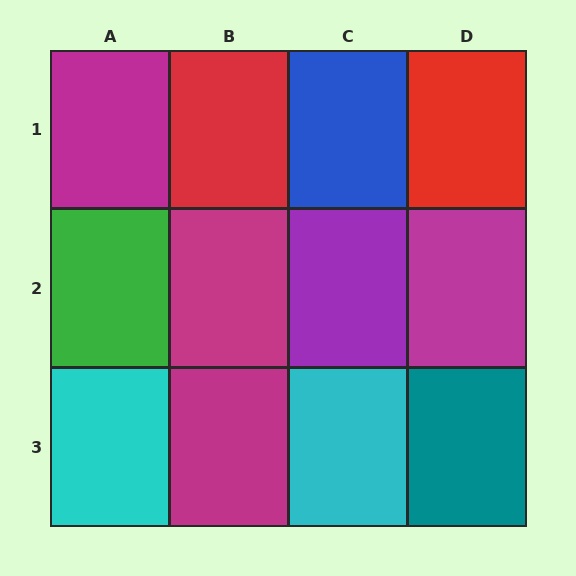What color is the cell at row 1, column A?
Magenta.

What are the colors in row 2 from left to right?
Green, magenta, purple, magenta.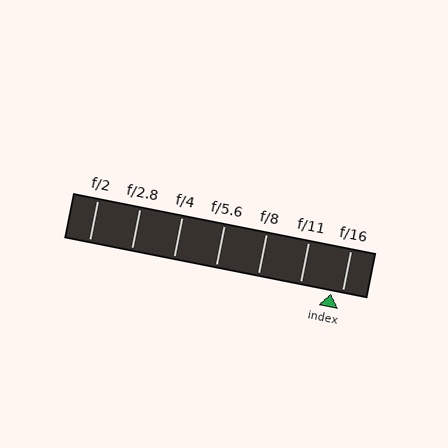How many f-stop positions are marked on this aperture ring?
There are 7 f-stop positions marked.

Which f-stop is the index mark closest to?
The index mark is closest to f/16.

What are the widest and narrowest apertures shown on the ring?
The widest aperture shown is f/2 and the narrowest is f/16.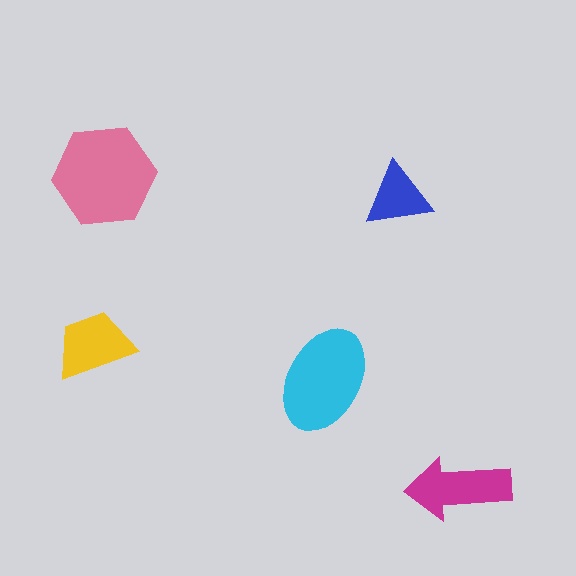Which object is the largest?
The pink hexagon.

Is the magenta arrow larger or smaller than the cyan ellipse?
Smaller.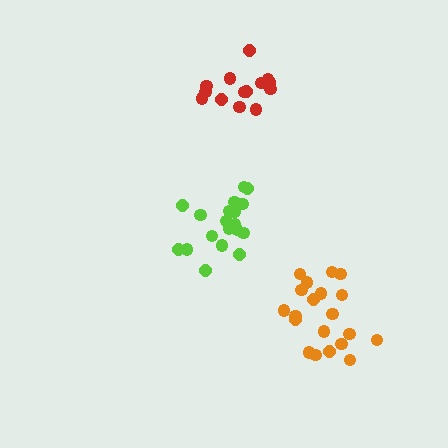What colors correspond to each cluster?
The clusters are colored: red, orange, lime.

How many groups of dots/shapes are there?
There are 3 groups.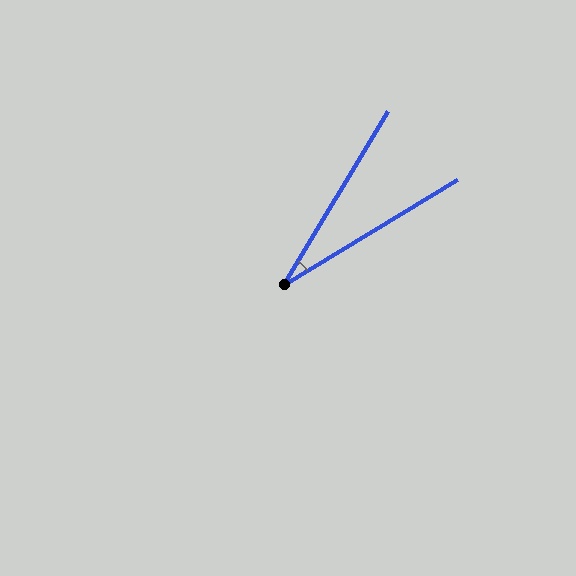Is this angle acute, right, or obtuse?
It is acute.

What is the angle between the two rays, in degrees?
Approximately 28 degrees.